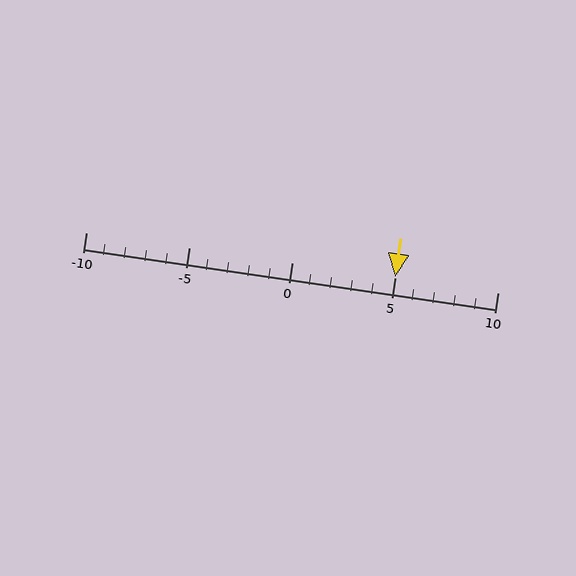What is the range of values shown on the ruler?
The ruler shows values from -10 to 10.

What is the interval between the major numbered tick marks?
The major tick marks are spaced 5 units apart.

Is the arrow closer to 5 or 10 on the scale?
The arrow is closer to 5.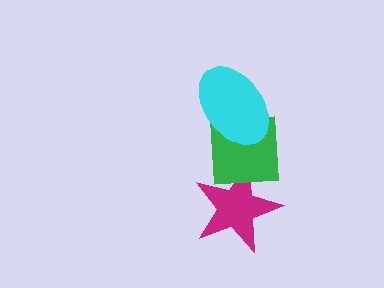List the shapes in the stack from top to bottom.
From top to bottom: the cyan ellipse, the green square, the magenta star.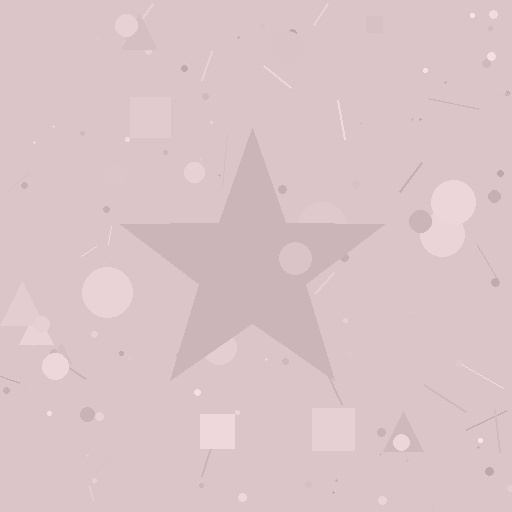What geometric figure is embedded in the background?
A star is embedded in the background.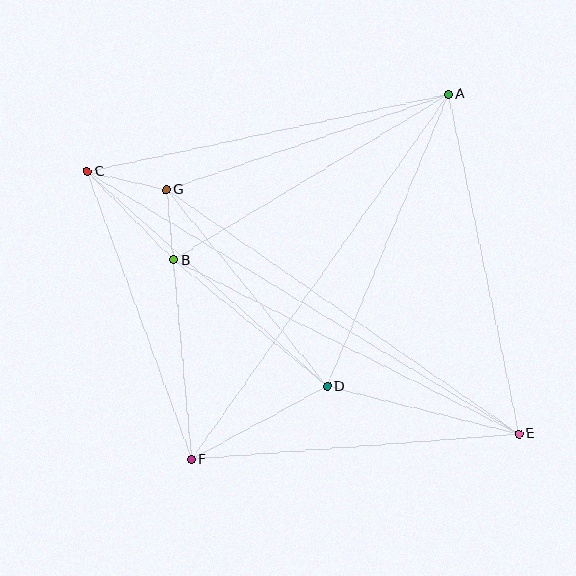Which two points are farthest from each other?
Points C and E are farthest from each other.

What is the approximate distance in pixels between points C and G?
The distance between C and G is approximately 81 pixels.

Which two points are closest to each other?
Points B and G are closest to each other.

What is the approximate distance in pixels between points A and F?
The distance between A and F is approximately 446 pixels.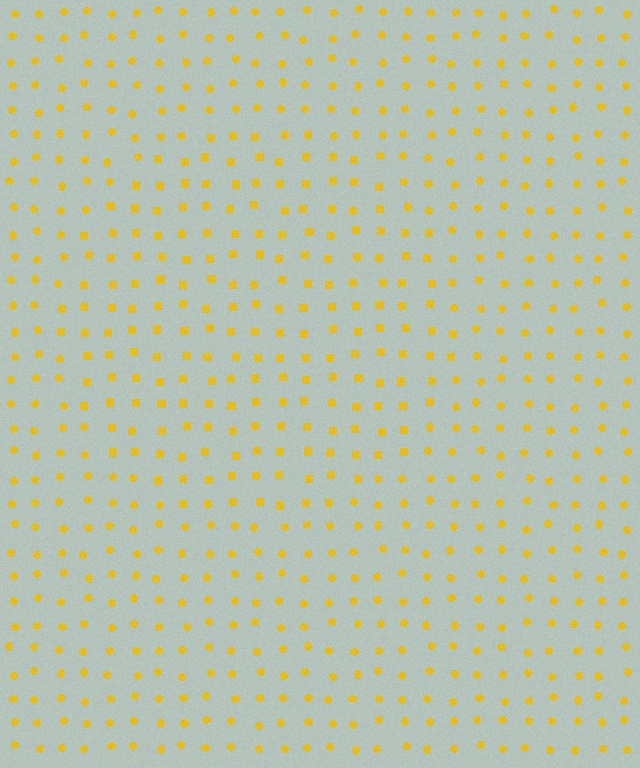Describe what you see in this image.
The image is filled with small yellow elements arranged in a uniform grid. A circle-shaped region contains squares, while the surrounding area contains circles. The boundary is defined purely by the change in element shape.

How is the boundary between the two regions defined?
The boundary is defined by a change in element shape: squares inside vs. circles outside. All elements share the same color and spacing.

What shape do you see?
I see a circle.